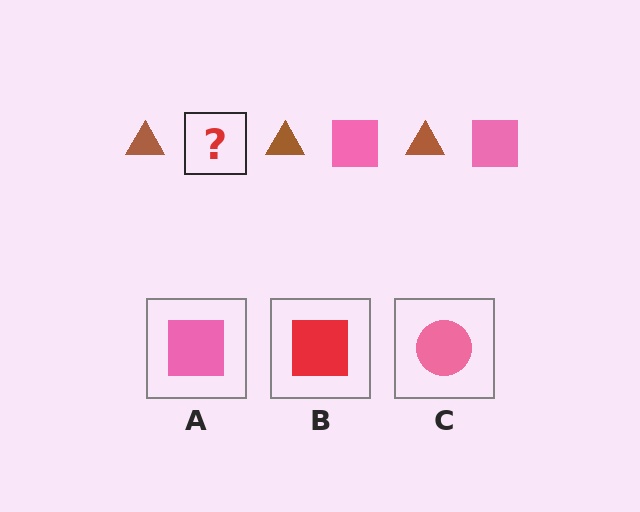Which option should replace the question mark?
Option A.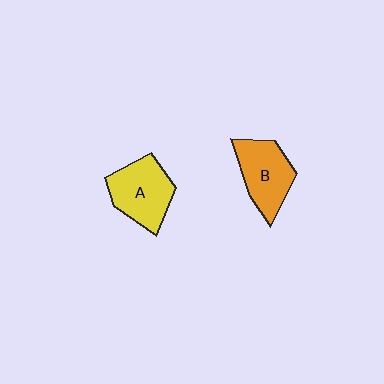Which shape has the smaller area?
Shape B (orange).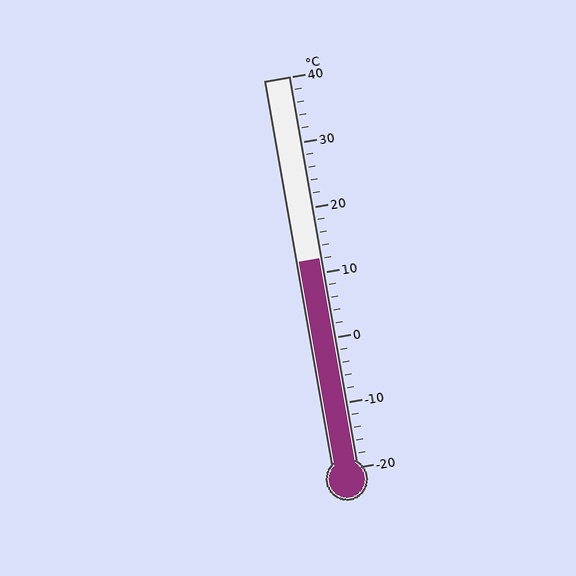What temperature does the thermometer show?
The thermometer shows approximately 12°C.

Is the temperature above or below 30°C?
The temperature is below 30°C.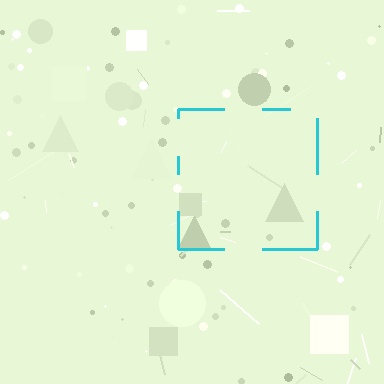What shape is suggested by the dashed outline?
The dashed outline suggests a square.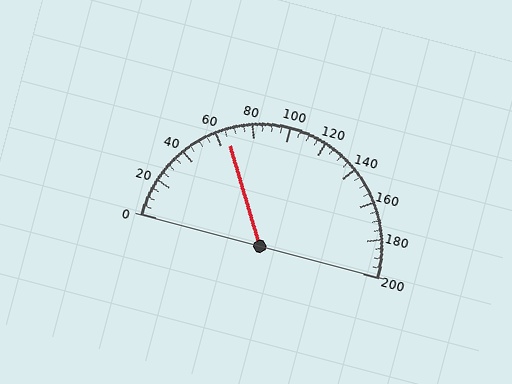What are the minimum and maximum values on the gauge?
The gauge ranges from 0 to 200.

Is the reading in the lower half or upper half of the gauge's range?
The reading is in the lower half of the range (0 to 200).